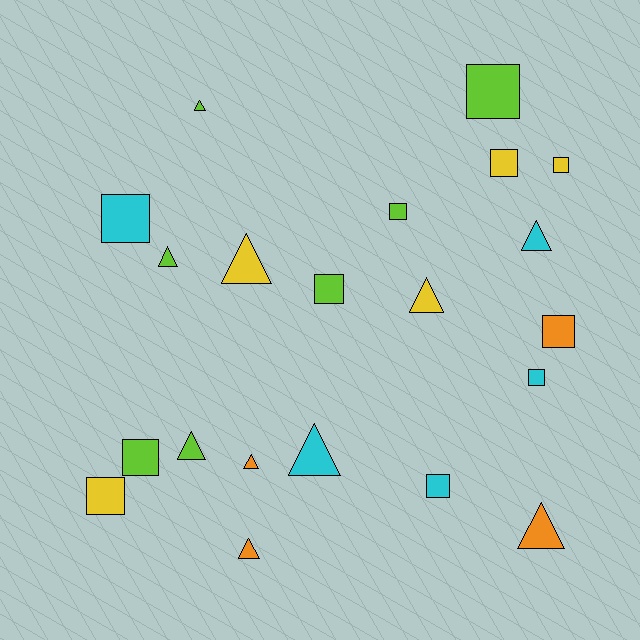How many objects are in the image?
There are 21 objects.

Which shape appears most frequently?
Square, with 11 objects.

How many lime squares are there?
There are 4 lime squares.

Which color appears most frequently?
Lime, with 7 objects.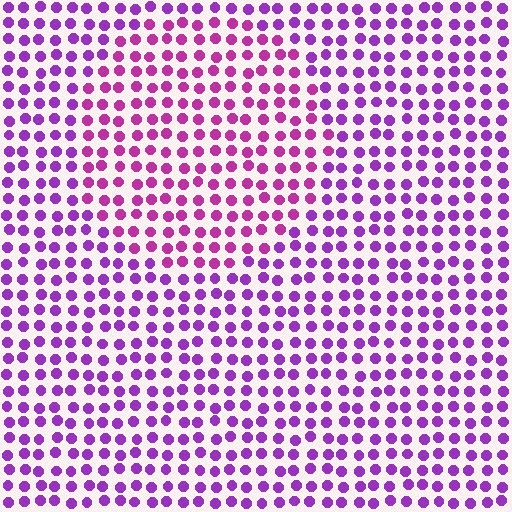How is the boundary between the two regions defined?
The boundary is defined purely by a slight shift in hue (about 28 degrees). Spacing, size, and orientation are identical on both sides.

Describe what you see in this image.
The image is filled with small purple elements in a uniform arrangement. A circle-shaped region is visible where the elements are tinted to a slightly different hue, forming a subtle color boundary.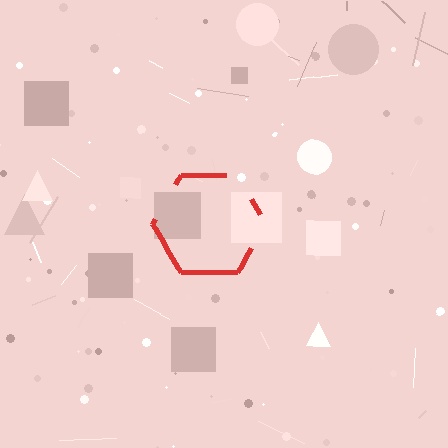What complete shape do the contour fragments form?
The contour fragments form a hexagon.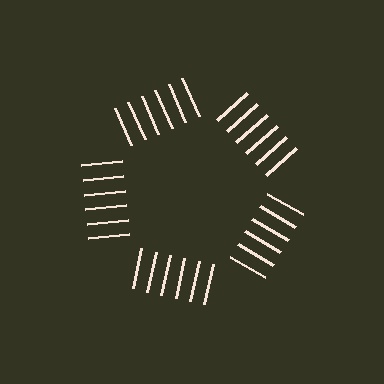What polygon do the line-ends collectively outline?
An illusory pentagon — the line segments terminate on its edges but no continuous stroke is drawn.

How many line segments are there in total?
30 — 6 along each of the 5 edges.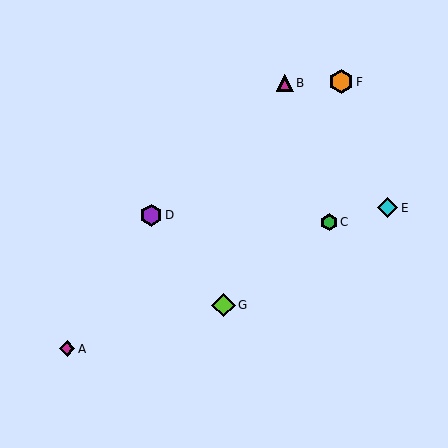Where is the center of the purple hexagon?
The center of the purple hexagon is at (151, 215).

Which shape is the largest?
The orange hexagon (labeled F) is the largest.